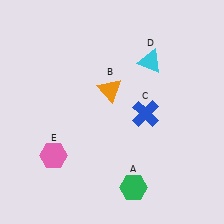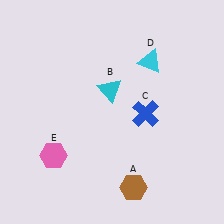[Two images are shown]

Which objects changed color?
A changed from green to brown. B changed from orange to cyan.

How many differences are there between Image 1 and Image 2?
There are 2 differences between the two images.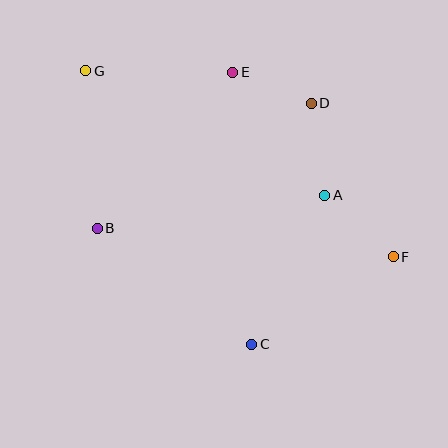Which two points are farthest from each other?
Points F and G are farthest from each other.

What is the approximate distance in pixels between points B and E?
The distance between B and E is approximately 207 pixels.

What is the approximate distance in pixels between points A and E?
The distance between A and E is approximately 154 pixels.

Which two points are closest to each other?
Points D and E are closest to each other.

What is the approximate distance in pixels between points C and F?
The distance between C and F is approximately 166 pixels.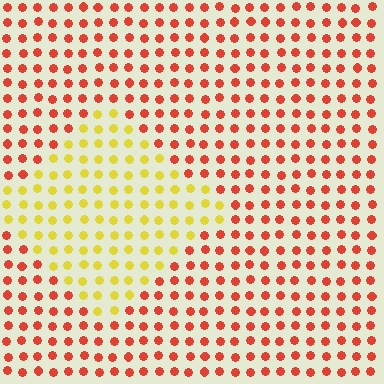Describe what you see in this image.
The image is filled with small red elements in a uniform arrangement. A diamond-shaped region is visible where the elements are tinted to a slightly different hue, forming a subtle color boundary.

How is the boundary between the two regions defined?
The boundary is defined purely by a slight shift in hue (about 53 degrees). Spacing, size, and orientation are identical on both sides.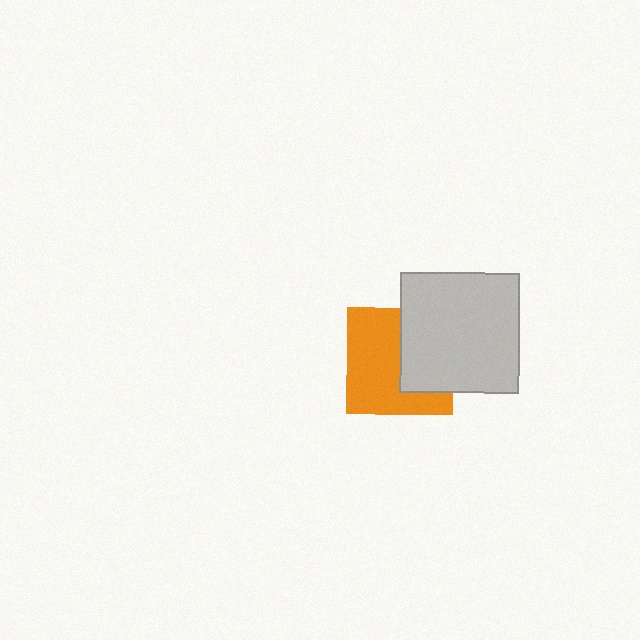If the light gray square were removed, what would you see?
You would see the complete orange square.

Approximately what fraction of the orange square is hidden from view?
Roughly 40% of the orange square is hidden behind the light gray square.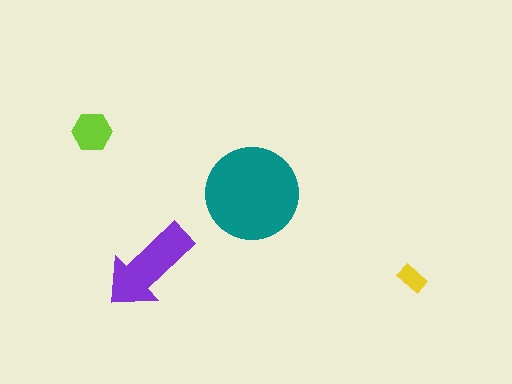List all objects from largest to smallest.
The teal circle, the purple arrow, the lime hexagon, the yellow rectangle.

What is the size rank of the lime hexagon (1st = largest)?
3rd.